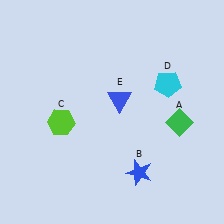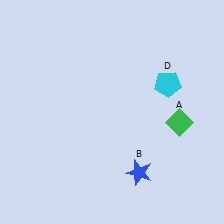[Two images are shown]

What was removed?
The blue triangle (E), the lime hexagon (C) were removed in Image 2.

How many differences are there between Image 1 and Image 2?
There are 2 differences between the two images.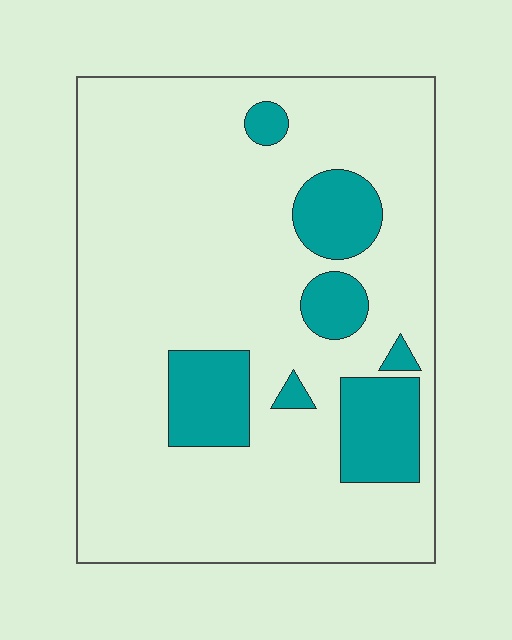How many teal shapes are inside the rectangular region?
7.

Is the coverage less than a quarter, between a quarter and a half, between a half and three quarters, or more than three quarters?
Less than a quarter.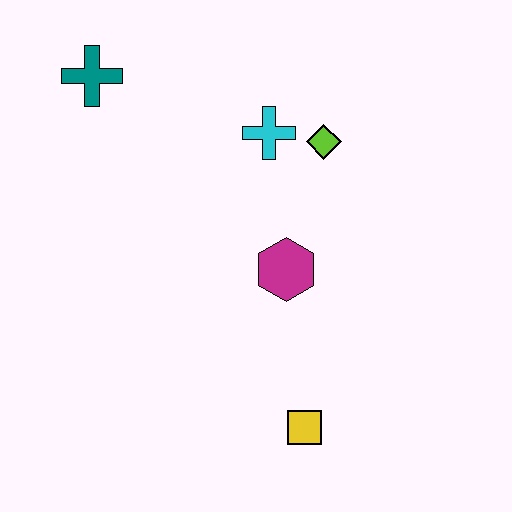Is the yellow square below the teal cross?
Yes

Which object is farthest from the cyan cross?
The yellow square is farthest from the cyan cross.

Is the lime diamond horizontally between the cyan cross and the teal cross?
No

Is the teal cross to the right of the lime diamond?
No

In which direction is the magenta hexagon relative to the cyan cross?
The magenta hexagon is below the cyan cross.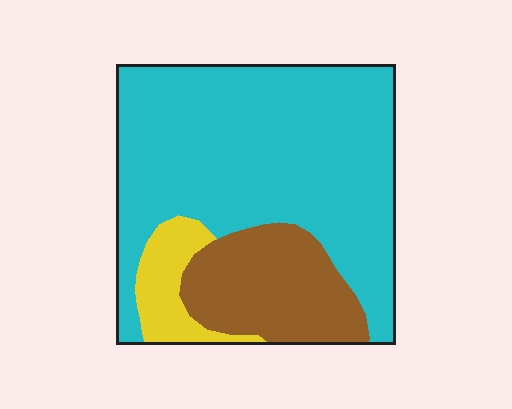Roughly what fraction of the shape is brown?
Brown takes up about one fifth (1/5) of the shape.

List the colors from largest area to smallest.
From largest to smallest: cyan, brown, yellow.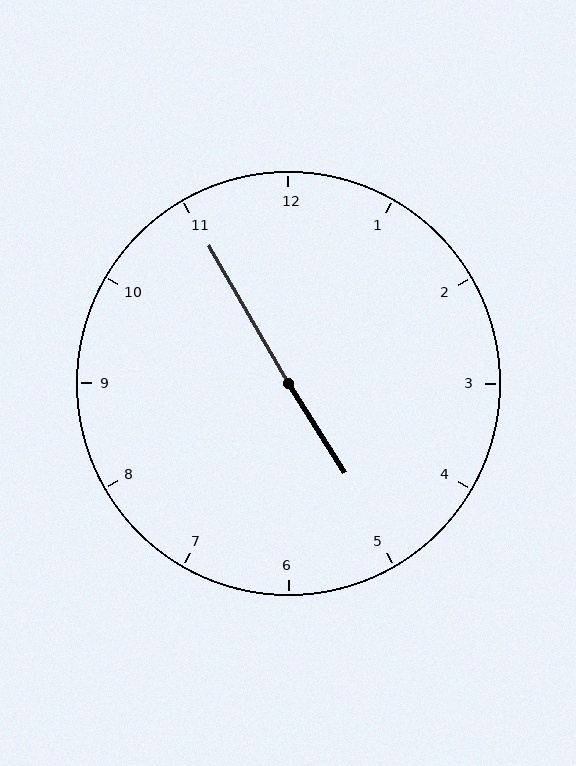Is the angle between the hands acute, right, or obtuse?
It is obtuse.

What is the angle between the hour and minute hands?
Approximately 178 degrees.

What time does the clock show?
4:55.